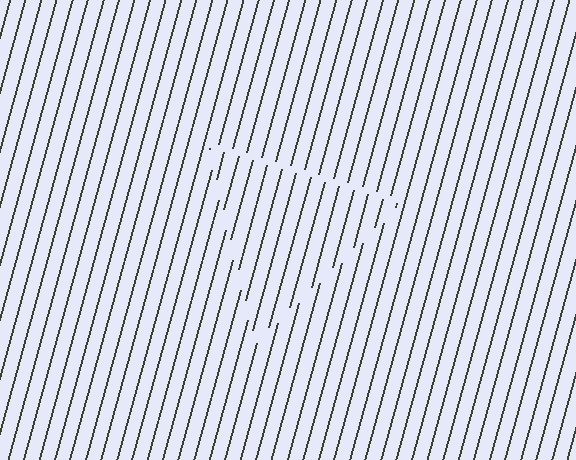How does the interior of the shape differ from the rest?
The interior of the shape contains the same grating, shifted by half a period — the contour is defined by the phase discontinuity where line-ends from the inner and outer gratings abut.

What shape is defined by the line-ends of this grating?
An illusory triangle. The interior of the shape contains the same grating, shifted by half a period — the contour is defined by the phase discontinuity where line-ends from the inner and outer gratings abut.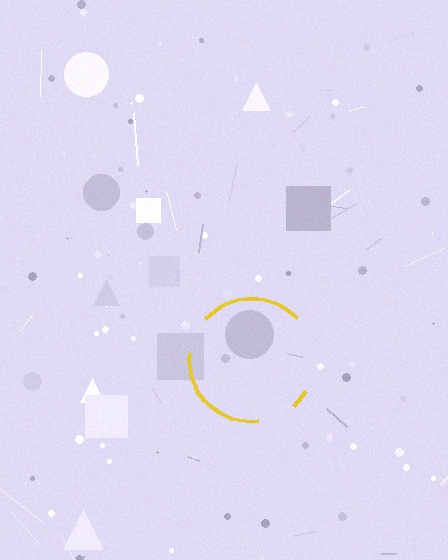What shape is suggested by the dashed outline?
The dashed outline suggests a circle.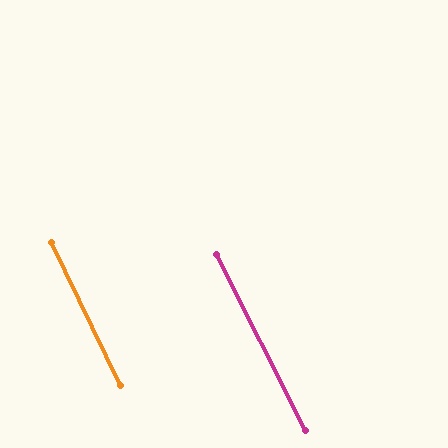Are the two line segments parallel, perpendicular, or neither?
Parallel — their directions differ by only 1.4°.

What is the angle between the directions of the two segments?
Approximately 1 degree.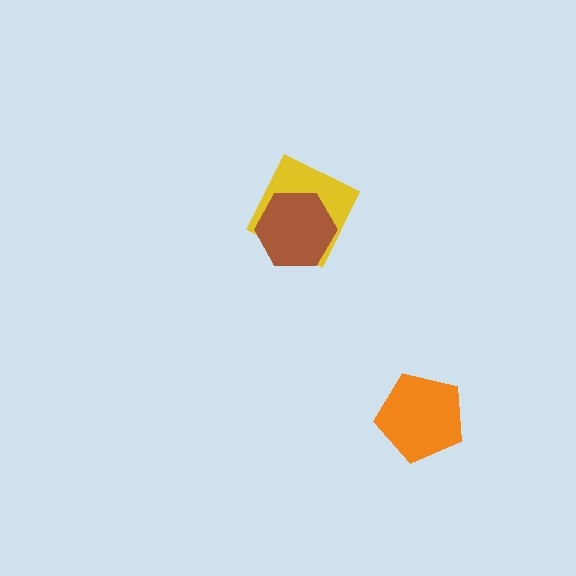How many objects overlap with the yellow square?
1 object overlaps with the yellow square.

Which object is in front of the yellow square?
The brown hexagon is in front of the yellow square.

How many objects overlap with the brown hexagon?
1 object overlaps with the brown hexagon.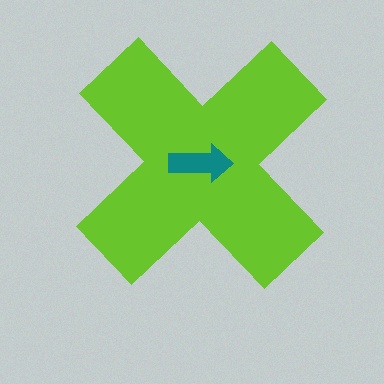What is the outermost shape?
The lime cross.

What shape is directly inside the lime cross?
The teal arrow.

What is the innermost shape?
The teal arrow.